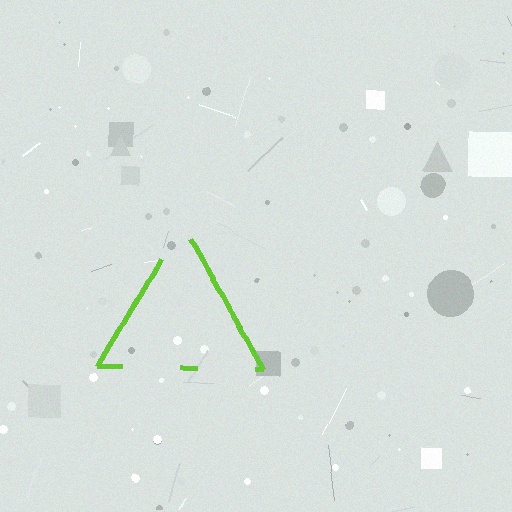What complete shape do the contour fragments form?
The contour fragments form a triangle.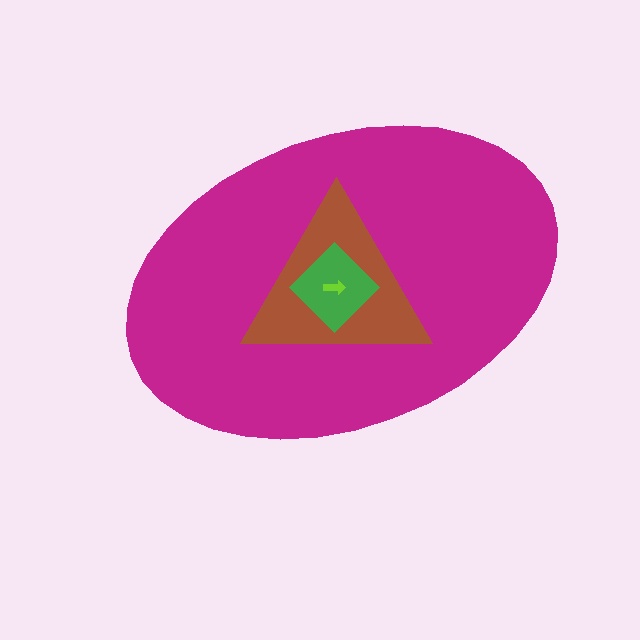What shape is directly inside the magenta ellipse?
The brown triangle.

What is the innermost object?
The lime arrow.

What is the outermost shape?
The magenta ellipse.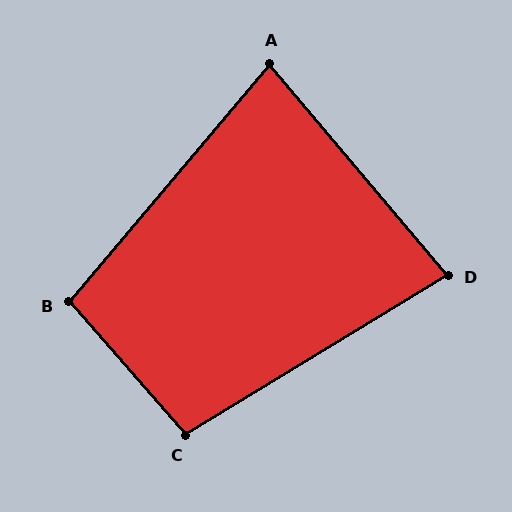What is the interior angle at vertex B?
Approximately 99 degrees (obtuse).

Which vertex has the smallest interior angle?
A, at approximately 80 degrees.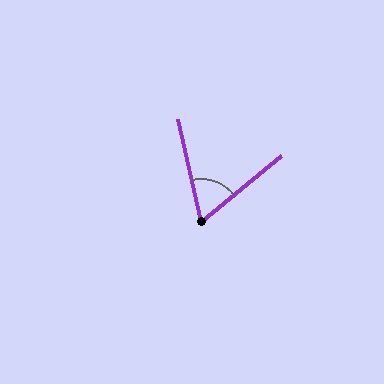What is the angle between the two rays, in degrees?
Approximately 63 degrees.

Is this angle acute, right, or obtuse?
It is acute.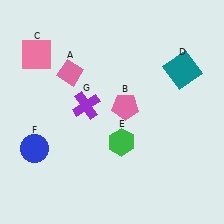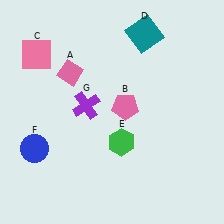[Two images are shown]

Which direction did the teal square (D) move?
The teal square (D) moved left.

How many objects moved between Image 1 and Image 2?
1 object moved between the two images.